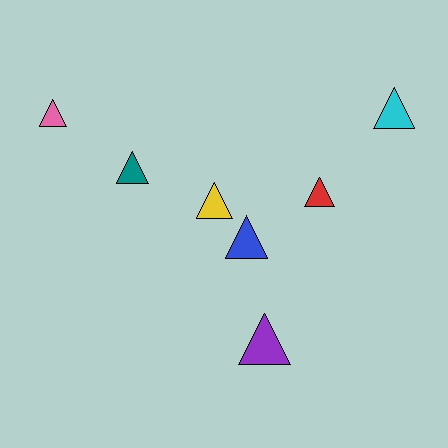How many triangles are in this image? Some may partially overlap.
There are 7 triangles.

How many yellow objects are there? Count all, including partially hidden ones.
There is 1 yellow object.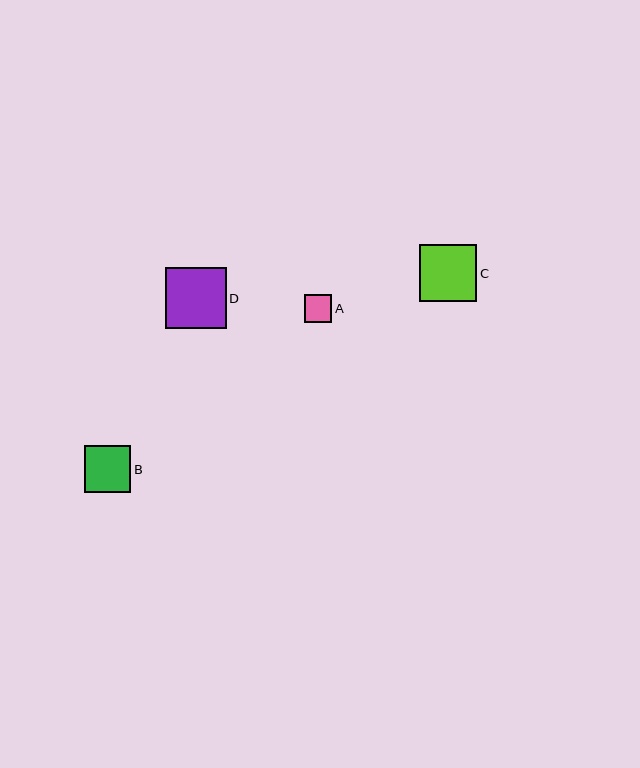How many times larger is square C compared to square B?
Square C is approximately 1.2 times the size of square B.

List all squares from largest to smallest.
From largest to smallest: D, C, B, A.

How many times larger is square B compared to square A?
Square B is approximately 1.7 times the size of square A.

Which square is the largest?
Square D is the largest with a size of approximately 61 pixels.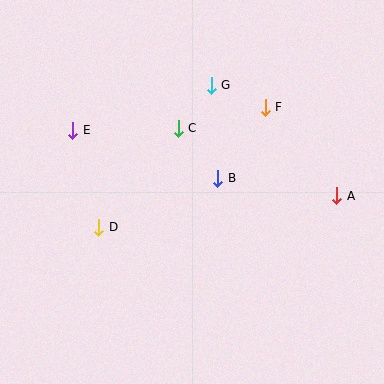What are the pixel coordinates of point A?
Point A is at (337, 196).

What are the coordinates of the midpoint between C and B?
The midpoint between C and B is at (198, 153).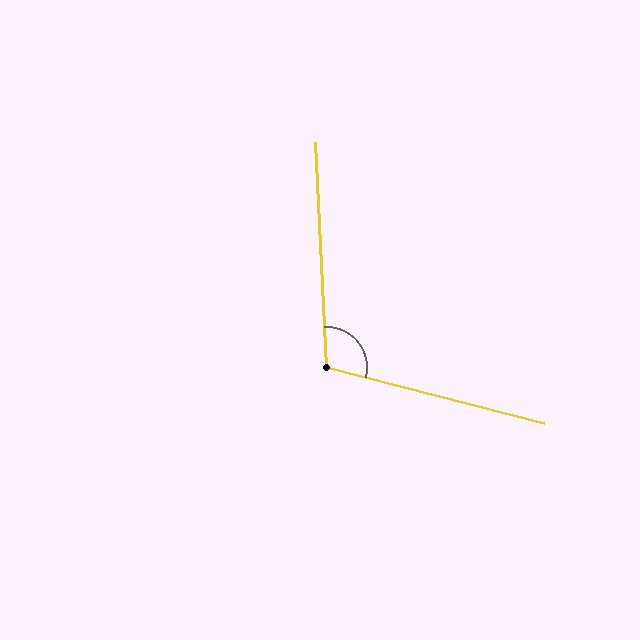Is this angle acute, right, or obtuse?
It is obtuse.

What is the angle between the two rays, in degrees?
Approximately 107 degrees.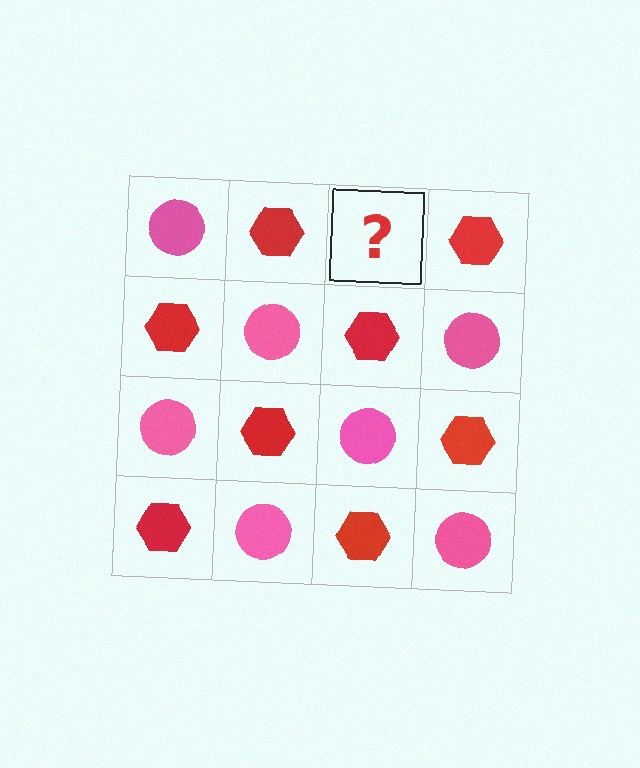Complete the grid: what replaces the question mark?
The question mark should be replaced with a pink circle.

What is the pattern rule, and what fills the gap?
The rule is that it alternates pink circle and red hexagon in a checkerboard pattern. The gap should be filled with a pink circle.